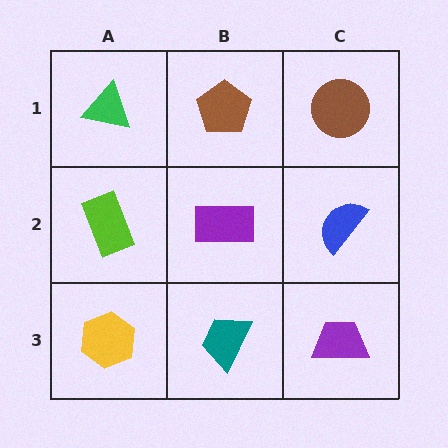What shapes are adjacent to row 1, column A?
A lime rectangle (row 2, column A), a brown pentagon (row 1, column B).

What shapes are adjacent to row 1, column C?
A blue semicircle (row 2, column C), a brown pentagon (row 1, column B).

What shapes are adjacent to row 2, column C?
A brown circle (row 1, column C), a purple trapezoid (row 3, column C), a purple rectangle (row 2, column B).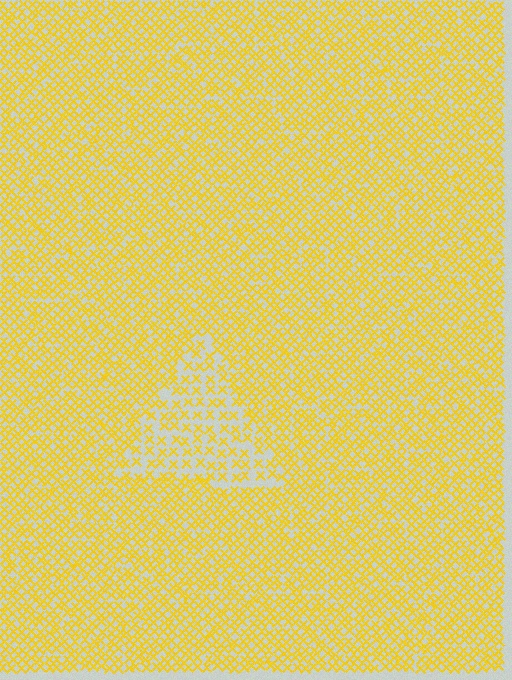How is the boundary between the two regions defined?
The boundary is defined by a change in element density (approximately 1.9x ratio). All elements are the same color, size, and shape.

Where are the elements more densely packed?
The elements are more densely packed outside the triangle boundary.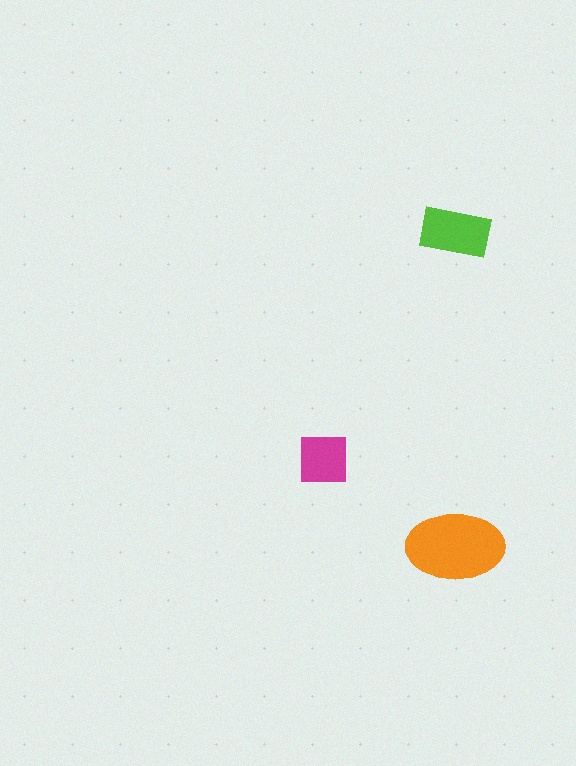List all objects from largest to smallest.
The orange ellipse, the lime rectangle, the magenta square.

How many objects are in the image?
There are 3 objects in the image.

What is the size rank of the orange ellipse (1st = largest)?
1st.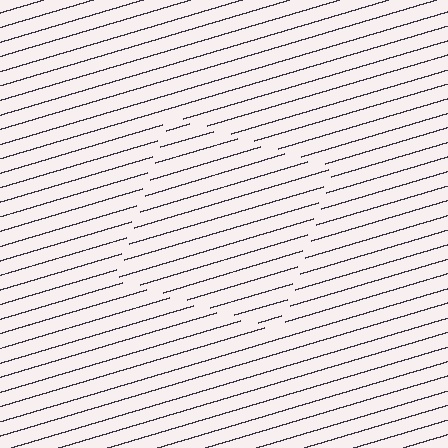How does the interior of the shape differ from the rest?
The interior of the shape contains the same grating, shifted by half a period — the contour is defined by the phase discontinuity where line-ends from the inner and outer gratings abut.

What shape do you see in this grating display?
An illusory square. The interior of the shape contains the same grating, shifted by half a period — the contour is defined by the phase discontinuity where line-ends from the inner and outer gratings abut.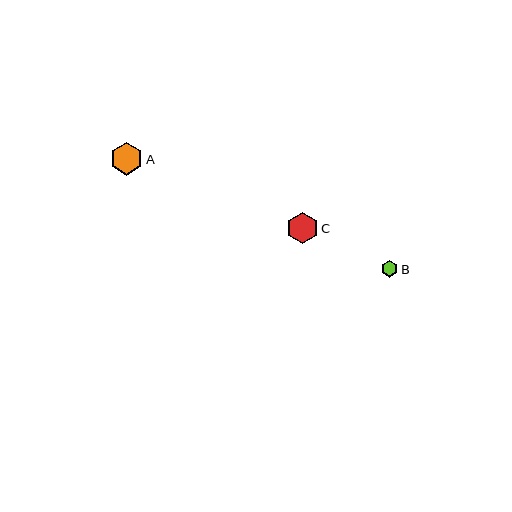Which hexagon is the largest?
Hexagon A is the largest with a size of approximately 33 pixels.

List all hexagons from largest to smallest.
From largest to smallest: A, C, B.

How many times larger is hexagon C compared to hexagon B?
Hexagon C is approximately 1.9 times the size of hexagon B.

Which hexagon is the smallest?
Hexagon B is the smallest with a size of approximately 17 pixels.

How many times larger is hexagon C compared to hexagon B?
Hexagon C is approximately 1.9 times the size of hexagon B.